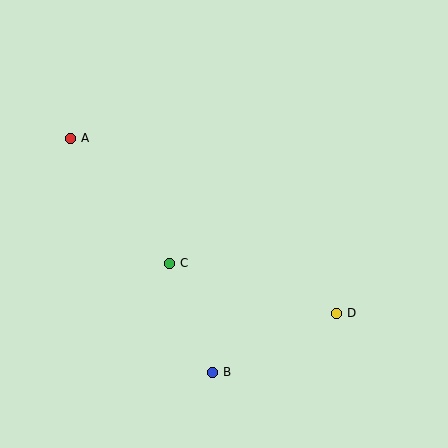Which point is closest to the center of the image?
Point C at (170, 263) is closest to the center.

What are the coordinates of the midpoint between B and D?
The midpoint between B and D is at (275, 343).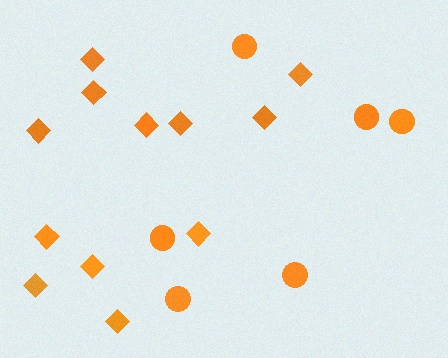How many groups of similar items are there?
There are 2 groups: one group of diamonds (12) and one group of circles (6).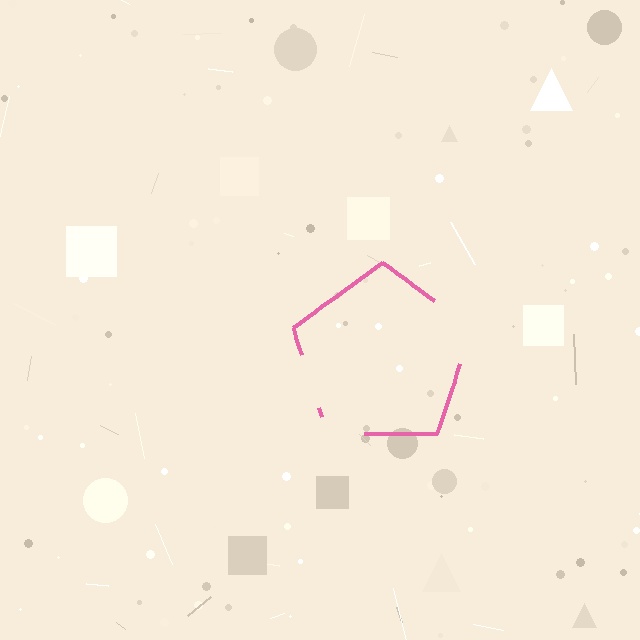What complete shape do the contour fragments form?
The contour fragments form a pentagon.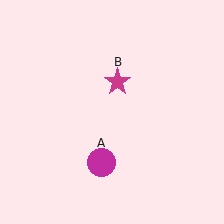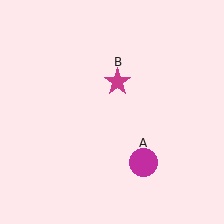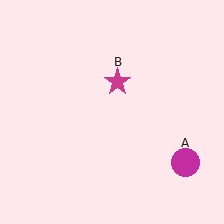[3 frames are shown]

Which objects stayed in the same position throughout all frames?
Magenta star (object B) remained stationary.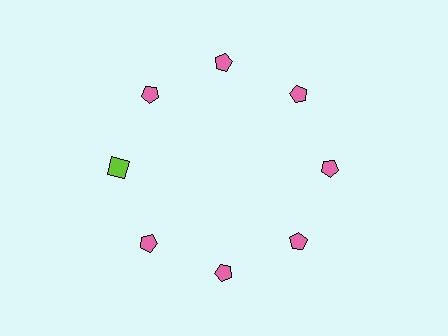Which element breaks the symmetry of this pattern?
The lime square at roughly the 9 o'clock position breaks the symmetry. All other shapes are pink pentagons.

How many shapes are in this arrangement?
There are 8 shapes arranged in a ring pattern.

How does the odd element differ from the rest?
It differs in both color (lime instead of pink) and shape (square instead of pentagon).